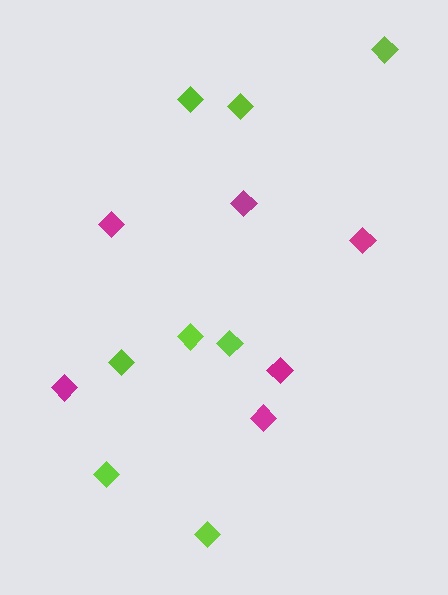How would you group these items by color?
There are 2 groups: one group of lime diamonds (8) and one group of magenta diamonds (6).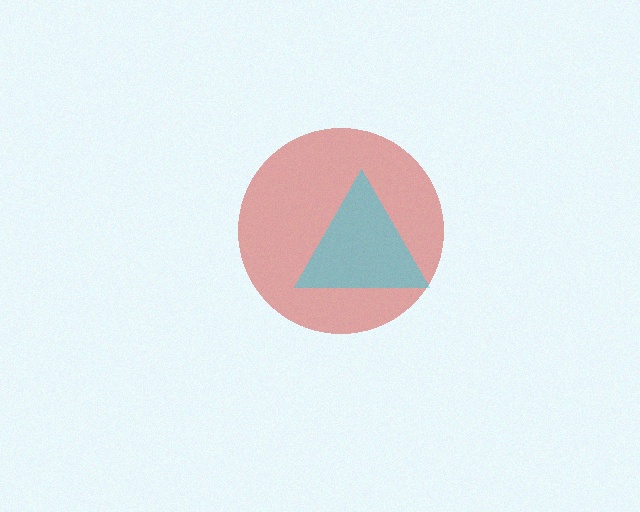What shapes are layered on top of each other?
The layered shapes are: a red circle, a cyan triangle.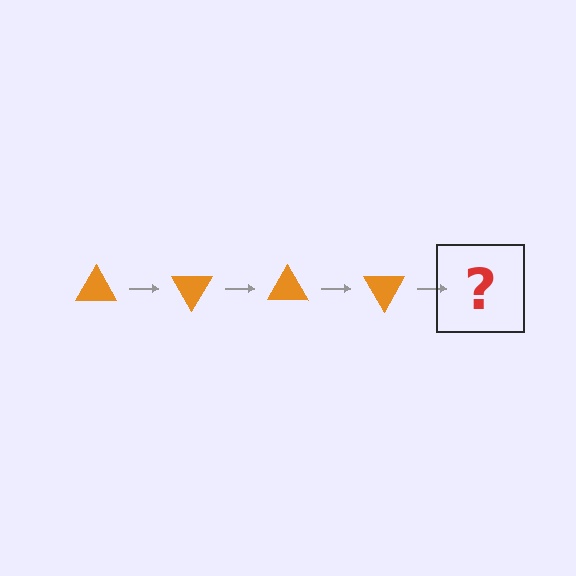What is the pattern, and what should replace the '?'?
The pattern is that the triangle rotates 60 degrees each step. The '?' should be an orange triangle rotated 240 degrees.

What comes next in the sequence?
The next element should be an orange triangle rotated 240 degrees.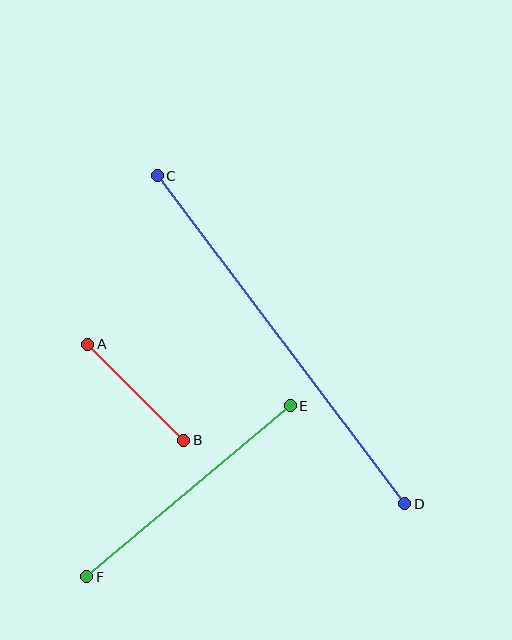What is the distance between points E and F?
The distance is approximately 266 pixels.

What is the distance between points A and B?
The distance is approximately 136 pixels.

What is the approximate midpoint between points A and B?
The midpoint is at approximately (136, 392) pixels.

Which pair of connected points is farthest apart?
Points C and D are farthest apart.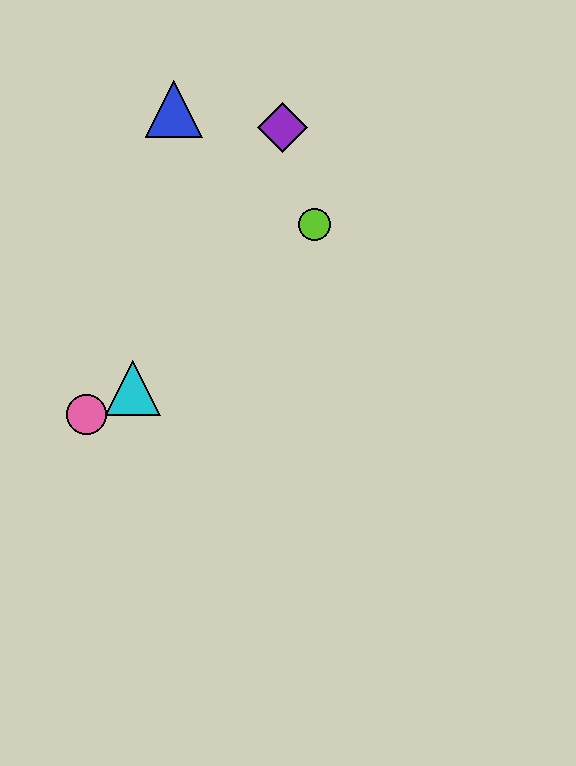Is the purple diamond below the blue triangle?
Yes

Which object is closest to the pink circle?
The cyan triangle is closest to the pink circle.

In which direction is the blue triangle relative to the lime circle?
The blue triangle is to the left of the lime circle.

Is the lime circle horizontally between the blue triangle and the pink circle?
No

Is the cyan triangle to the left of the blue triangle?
Yes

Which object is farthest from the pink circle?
The purple diamond is farthest from the pink circle.